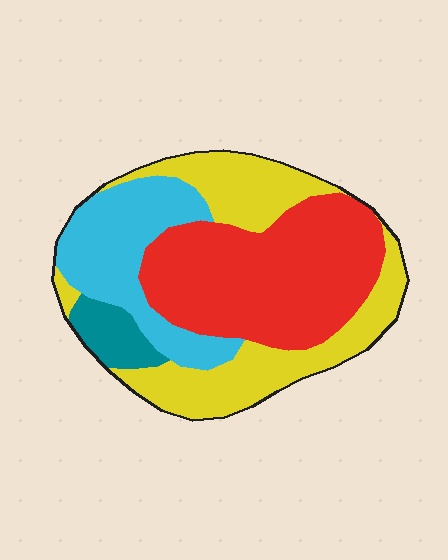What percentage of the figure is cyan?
Cyan takes up about one fifth (1/5) of the figure.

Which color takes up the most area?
Red, at roughly 40%.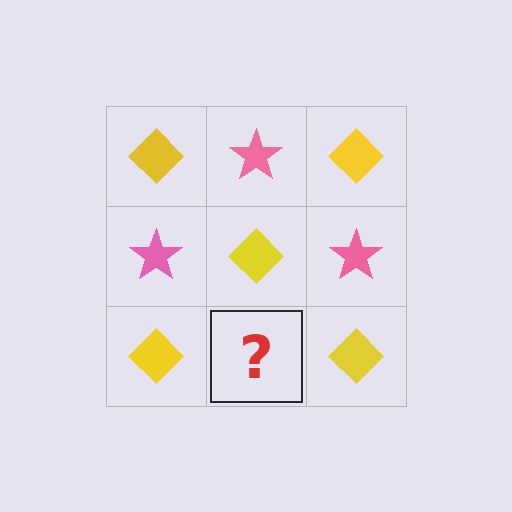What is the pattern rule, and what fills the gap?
The rule is that it alternates yellow diamond and pink star in a checkerboard pattern. The gap should be filled with a pink star.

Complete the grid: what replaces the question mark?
The question mark should be replaced with a pink star.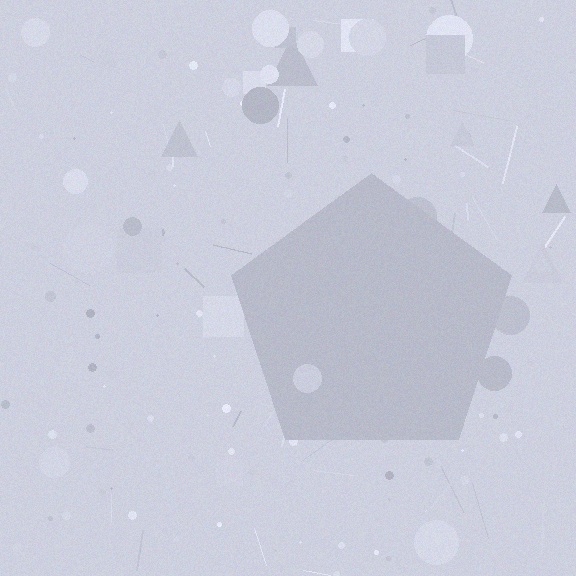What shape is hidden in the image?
A pentagon is hidden in the image.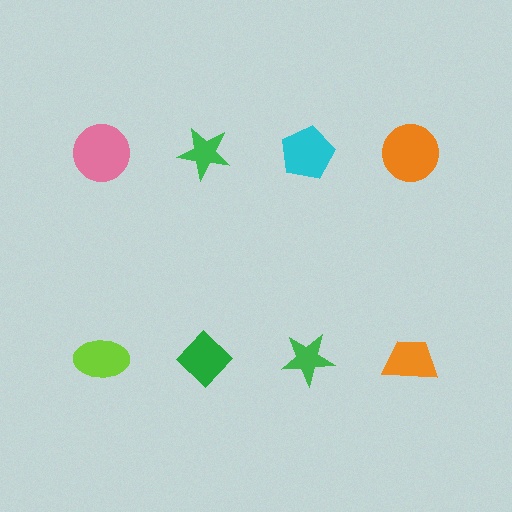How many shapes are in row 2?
4 shapes.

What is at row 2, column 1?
A lime ellipse.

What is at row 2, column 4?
An orange trapezoid.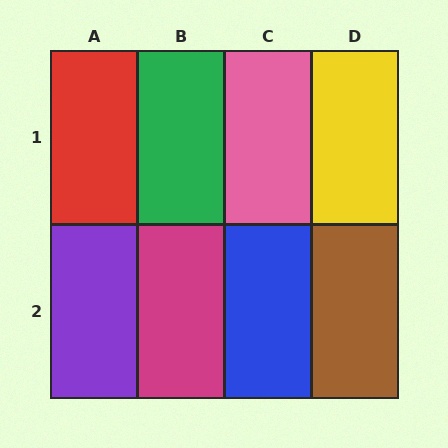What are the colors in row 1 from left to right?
Red, green, pink, yellow.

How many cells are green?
1 cell is green.